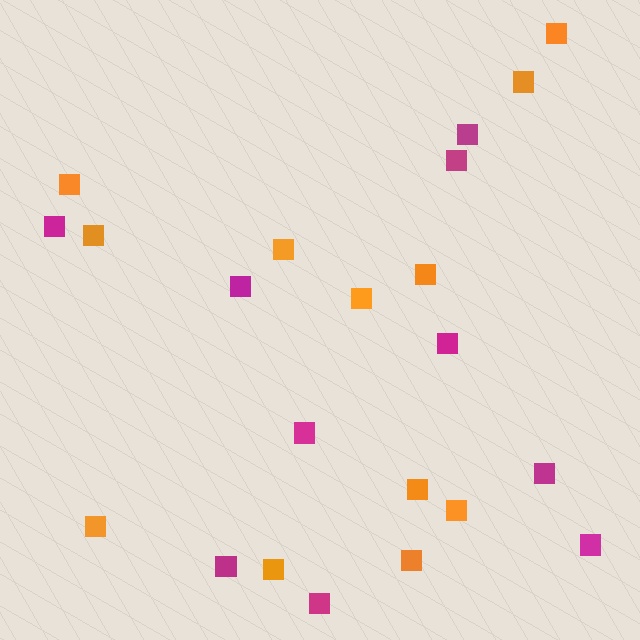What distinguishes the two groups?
There are 2 groups: one group of orange squares (12) and one group of magenta squares (10).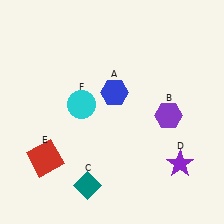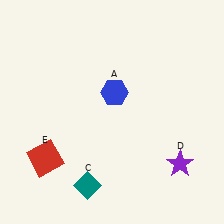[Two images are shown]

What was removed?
The purple hexagon (B), the cyan circle (F) were removed in Image 2.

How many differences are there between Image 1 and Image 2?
There are 2 differences between the two images.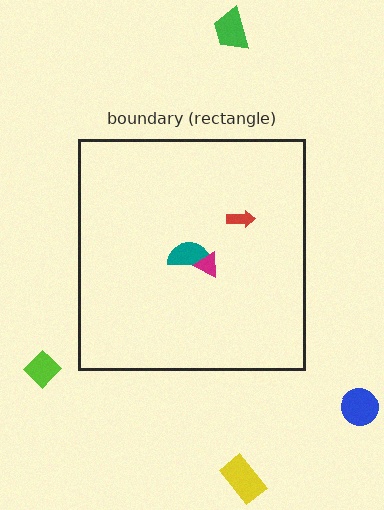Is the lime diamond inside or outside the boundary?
Outside.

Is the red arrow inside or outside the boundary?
Inside.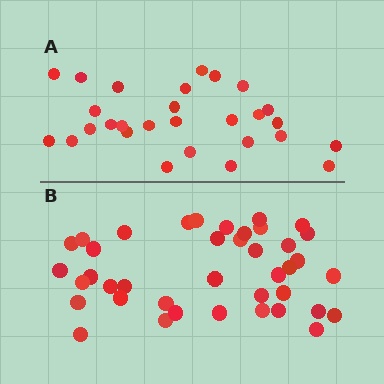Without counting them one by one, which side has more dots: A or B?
Region B (the bottom region) has more dots.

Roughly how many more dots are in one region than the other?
Region B has roughly 12 or so more dots than region A.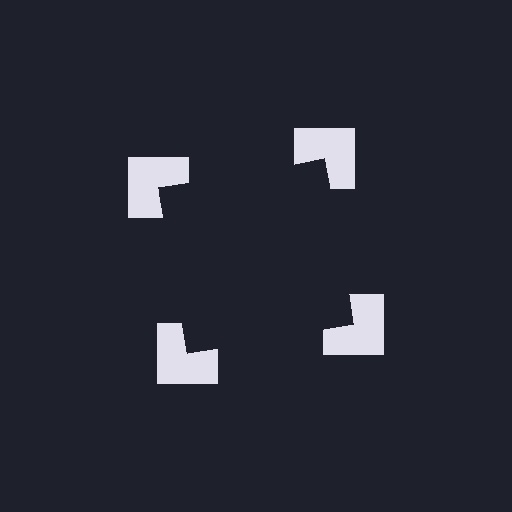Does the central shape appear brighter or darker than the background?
It typically appears slightly darker than the background, even though no actual brightness change is drawn.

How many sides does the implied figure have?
4 sides.